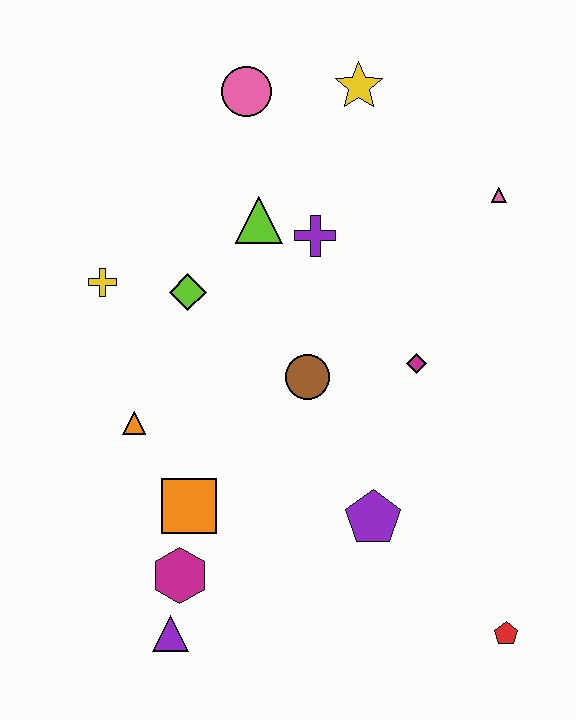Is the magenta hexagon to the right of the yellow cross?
Yes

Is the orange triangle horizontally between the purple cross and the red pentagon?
No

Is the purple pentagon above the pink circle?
No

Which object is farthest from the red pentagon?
The pink circle is farthest from the red pentagon.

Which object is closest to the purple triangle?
The magenta hexagon is closest to the purple triangle.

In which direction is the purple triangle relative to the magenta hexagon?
The purple triangle is below the magenta hexagon.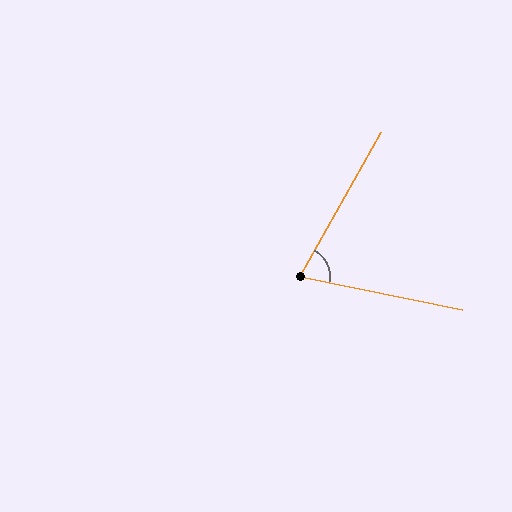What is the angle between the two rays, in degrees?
Approximately 72 degrees.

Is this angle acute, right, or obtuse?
It is acute.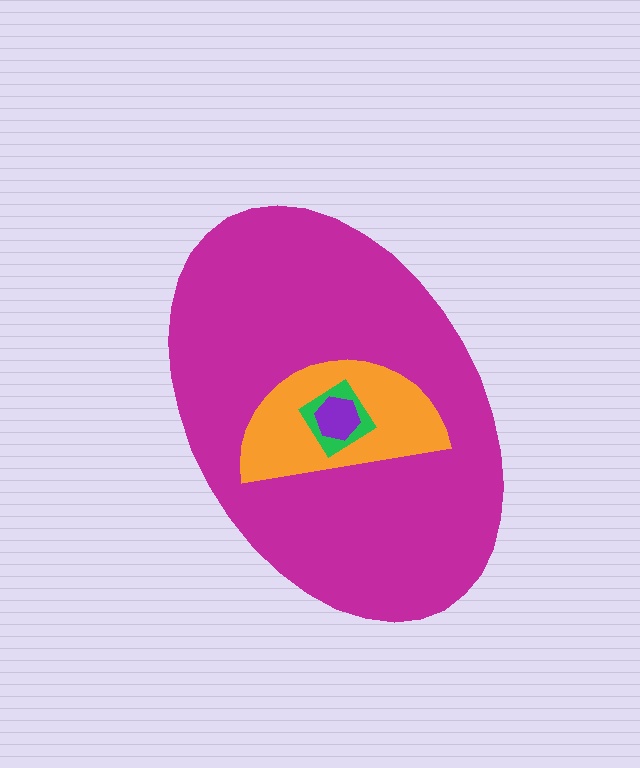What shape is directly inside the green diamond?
The purple hexagon.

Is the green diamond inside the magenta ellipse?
Yes.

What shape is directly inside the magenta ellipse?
The orange semicircle.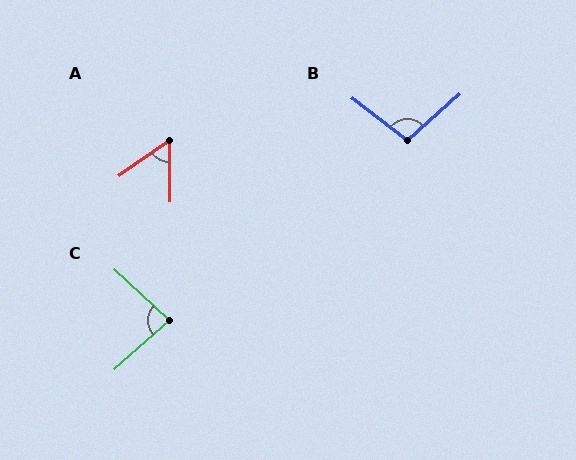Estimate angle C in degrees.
Approximately 85 degrees.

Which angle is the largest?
B, at approximately 100 degrees.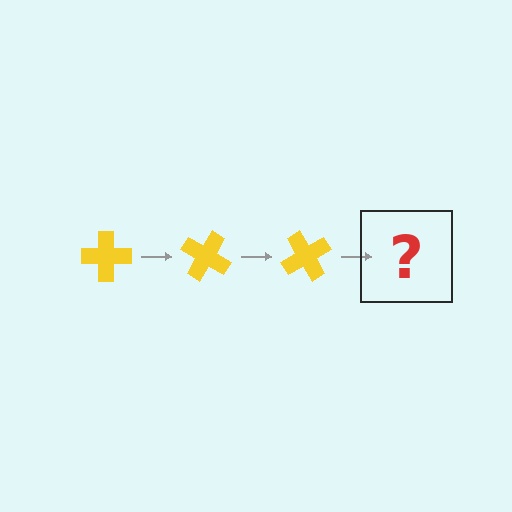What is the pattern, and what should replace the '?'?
The pattern is that the cross rotates 30 degrees each step. The '?' should be a yellow cross rotated 90 degrees.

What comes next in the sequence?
The next element should be a yellow cross rotated 90 degrees.